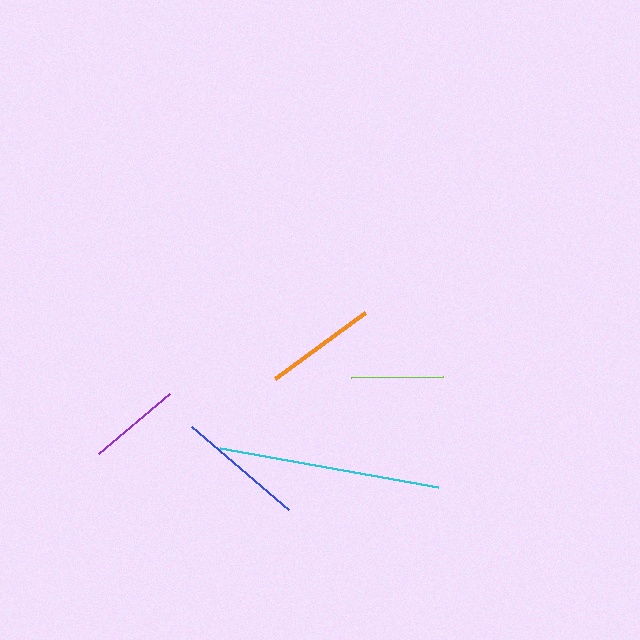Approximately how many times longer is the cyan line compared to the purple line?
The cyan line is approximately 2.4 times the length of the purple line.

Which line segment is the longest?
The cyan line is the longest at approximately 221 pixels.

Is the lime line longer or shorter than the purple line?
The purple line is longer than the lime line.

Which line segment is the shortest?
The lime line is the shortest at approximately 92 pixels.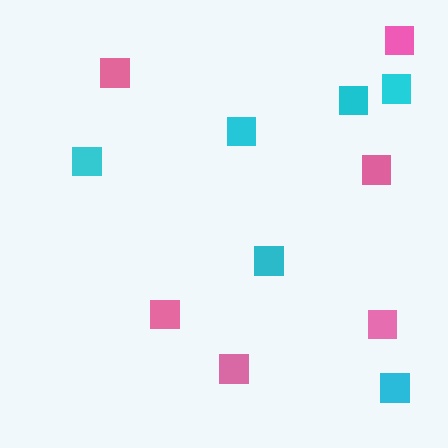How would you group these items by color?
There are 2 groups: one group of pink squares (6) and one group of cyan squares (6).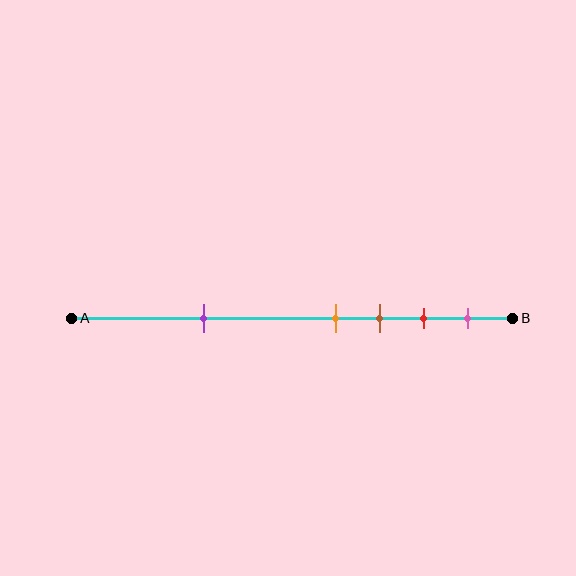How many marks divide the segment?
There are 5 marks dividing the segment.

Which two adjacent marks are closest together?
The orange and brown marks are the closest adjacent pair.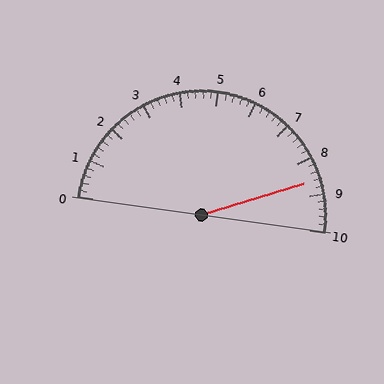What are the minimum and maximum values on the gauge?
The gauge ranges from 0 to 10.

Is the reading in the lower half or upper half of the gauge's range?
The reading is in the upper half of the range (0 to 10).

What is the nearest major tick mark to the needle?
The nearest major tick mark is 9.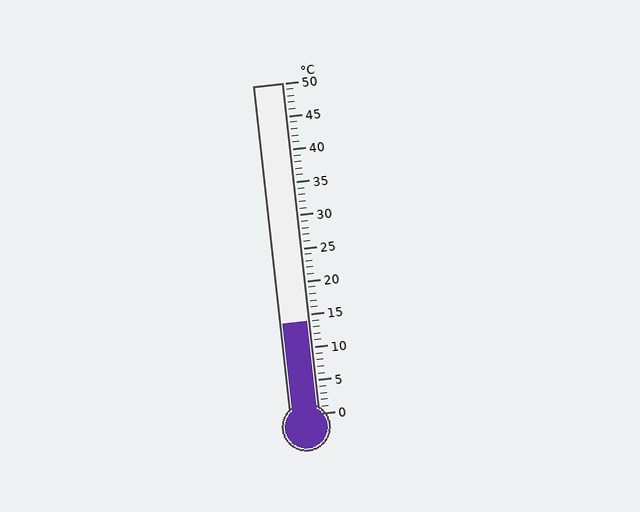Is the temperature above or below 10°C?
The temperature is above 10°C.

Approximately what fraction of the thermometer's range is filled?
The thermometer is filled to approximately 30% of its range.